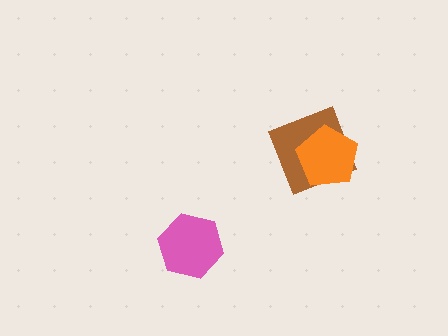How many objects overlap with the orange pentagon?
1 object overlaps with the orange pentagon.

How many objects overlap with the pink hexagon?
0 objects overlap with the pink hexagon.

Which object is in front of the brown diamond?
The orange pentagon is in front of the brown diamond.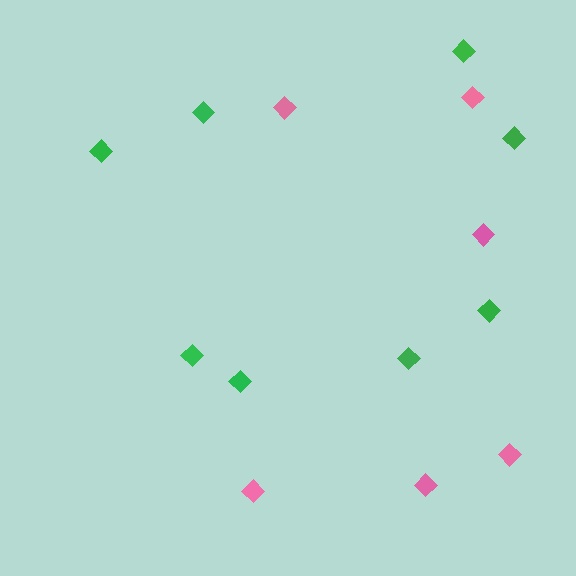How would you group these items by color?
There are 2 groups: one group of green diamonds (8) and one group of pink diamonds (6).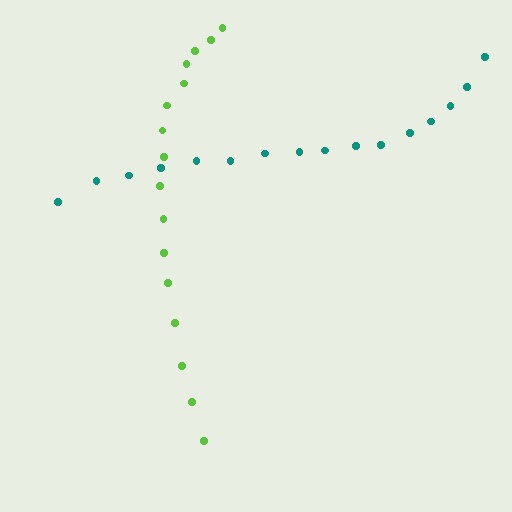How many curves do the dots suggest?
There are 2 distinct paths.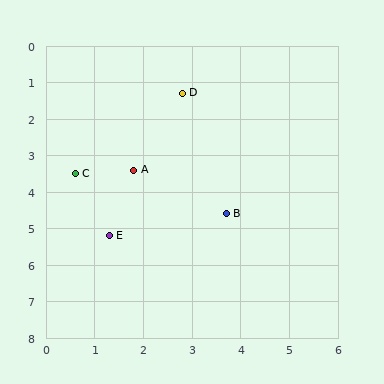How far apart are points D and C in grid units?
Points D and C are about 3.1 grid units apart.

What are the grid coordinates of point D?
Point D is at approximately (2.8, 1.3).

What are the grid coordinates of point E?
Point E is at approximately (1.3, 5.2).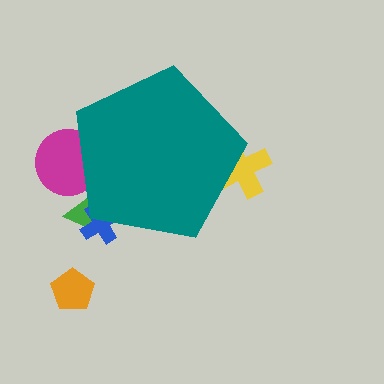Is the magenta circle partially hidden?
Yes, the magenta circle is partially hidden behind the teal pentagon.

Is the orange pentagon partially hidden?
No, the orange pentagon is fully visible.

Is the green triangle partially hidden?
Yes, the green triangle is partially hidden behind the teal pentagon.